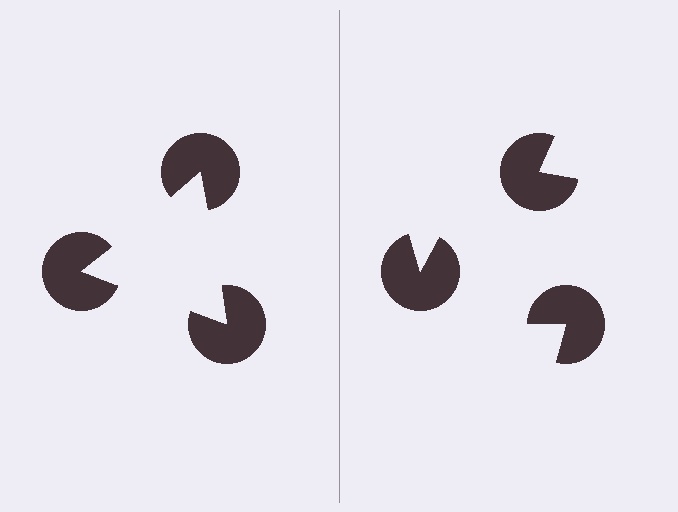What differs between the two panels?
The pac-man discs are positioned identically on both sides; only the wedge orientations differ. On the left they align to a triangle; on the right they are misaligned.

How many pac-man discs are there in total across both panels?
6 — 3 on each side.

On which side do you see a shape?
An illusory triangle appears on the left side. On the right side the wedge cuts are rotated, so no coherent shape forms.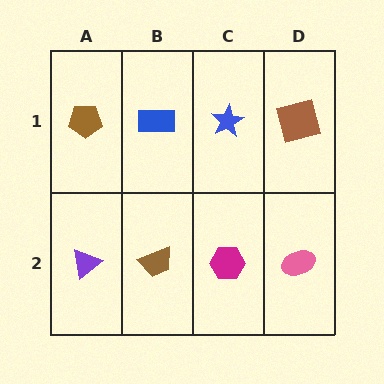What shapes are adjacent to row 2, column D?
A brown square (row 1, column D), a magenta hexagon (row 2, column C).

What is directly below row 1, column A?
A purple triangle.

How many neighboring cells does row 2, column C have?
3.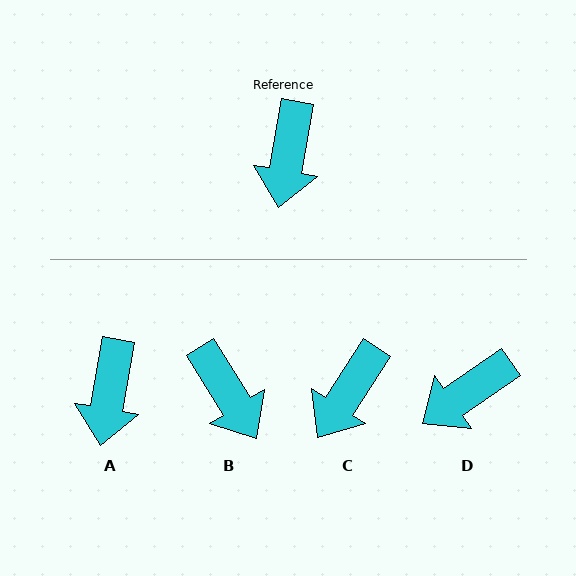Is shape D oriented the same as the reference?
No, it is off by about 46 degrees.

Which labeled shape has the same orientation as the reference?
A.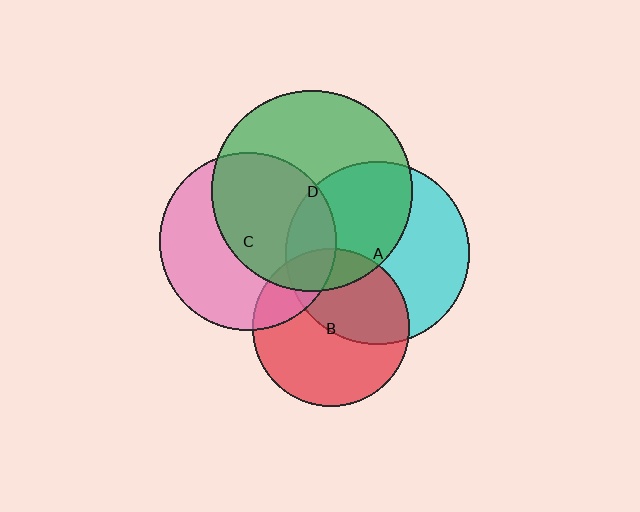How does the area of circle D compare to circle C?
Approximately 1.3 times.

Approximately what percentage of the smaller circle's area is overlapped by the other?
Approximately 20%.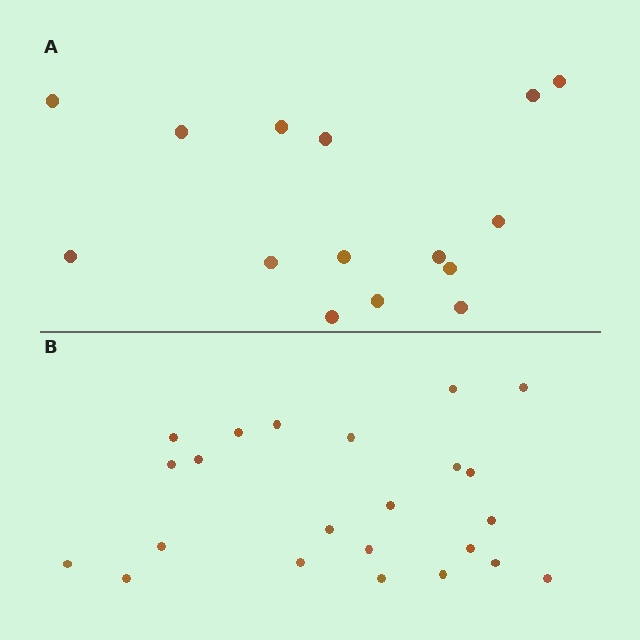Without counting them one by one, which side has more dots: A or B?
Region B (the bottom region) has more dots.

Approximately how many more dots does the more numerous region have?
Region B has roughly 8 or so more dots than region A.